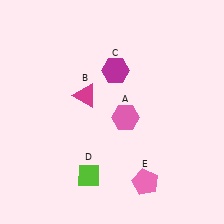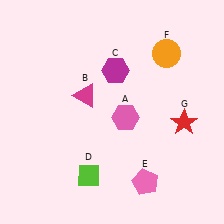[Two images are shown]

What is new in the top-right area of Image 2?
An orange circle (F) was added in the top-right area of Image 2.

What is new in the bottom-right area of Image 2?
A red star (G) was added in the bottom-right area of Image 2.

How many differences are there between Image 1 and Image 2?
There are 2 differences between the two images.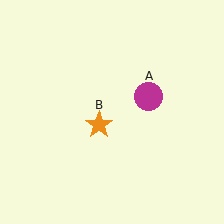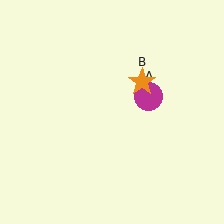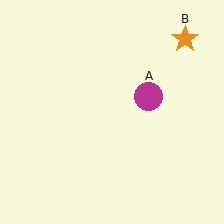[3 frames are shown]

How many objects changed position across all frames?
1 object changed position: orange star (object B).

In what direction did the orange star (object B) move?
The orange star (object B) moved up and to the right.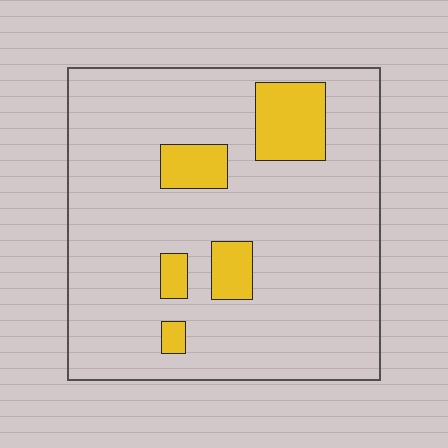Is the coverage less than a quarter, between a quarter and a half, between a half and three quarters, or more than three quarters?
Less than a quarter.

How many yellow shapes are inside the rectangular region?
5.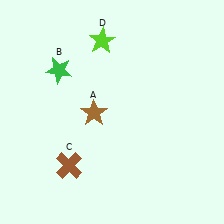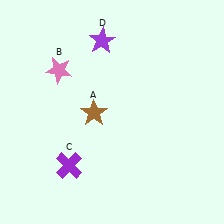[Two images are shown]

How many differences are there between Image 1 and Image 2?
There are 3 differences between the two images.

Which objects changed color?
B changed from green to pink. C changed from brown to purple. D changed from lime to purple.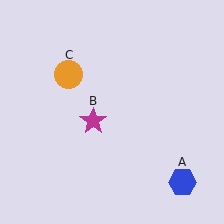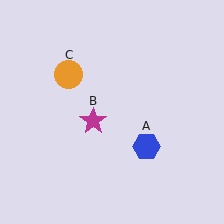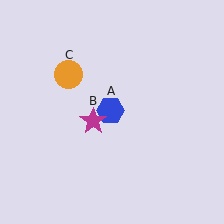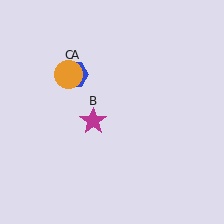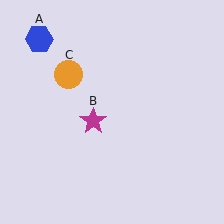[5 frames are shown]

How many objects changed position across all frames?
1 object changed position: blue hexagon (object A).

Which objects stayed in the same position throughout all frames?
Magenta star (object B) and orange circle (object C) remained stationary.